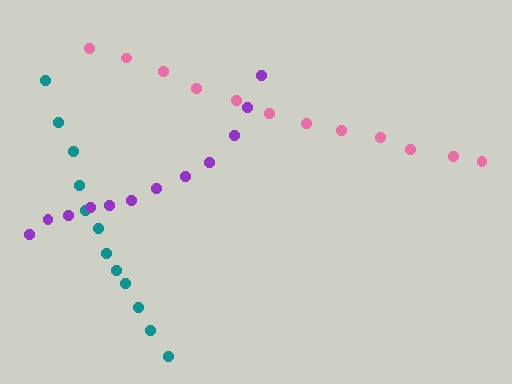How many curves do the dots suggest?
There are 3 distinct paths.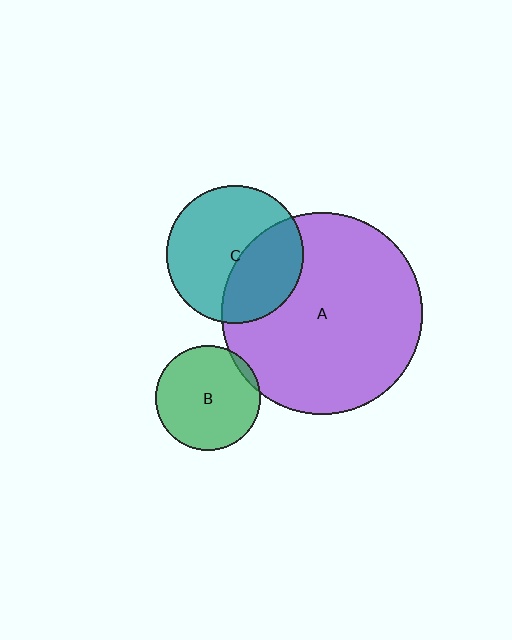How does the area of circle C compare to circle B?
Approximately 1.7 times.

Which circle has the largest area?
Circle A (purple).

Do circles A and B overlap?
Yes.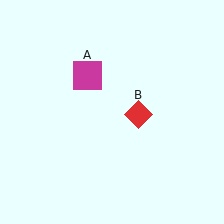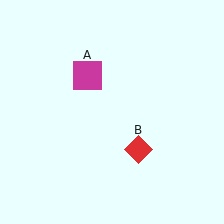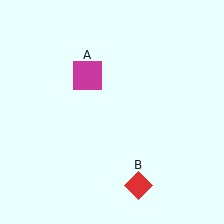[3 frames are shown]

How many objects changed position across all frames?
1 object changed position: red diamond (object B).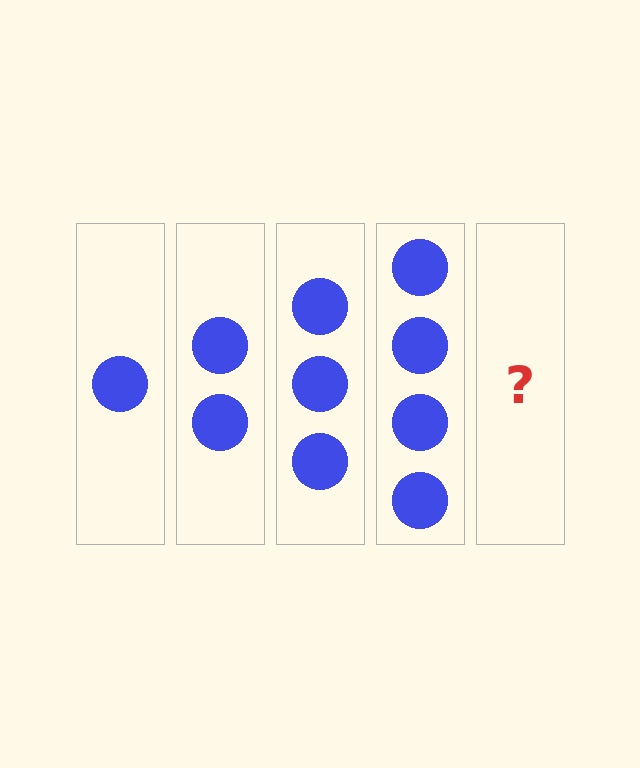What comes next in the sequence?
The next element should be 5 circles.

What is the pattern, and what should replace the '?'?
The pattern is that each step adds one more circle. The '?' should be 5 circles.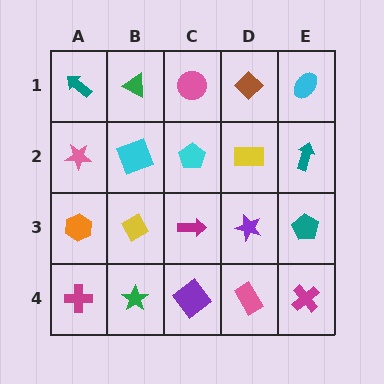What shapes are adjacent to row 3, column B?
A cyan square (row 2, column B), a green star (row 4, column B), an orange hexagon (row 3, column A), a magenta arrow (row 3, column C).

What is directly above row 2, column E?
A cyan ellipse.